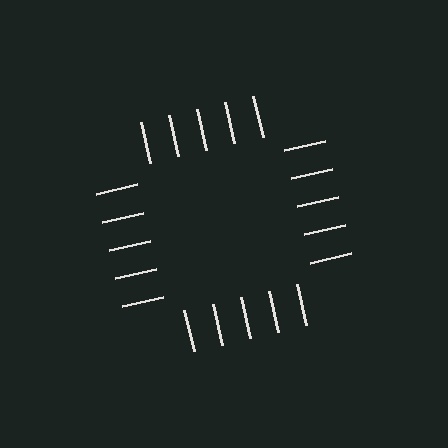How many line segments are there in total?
20 — 5 along each of the 4 edges.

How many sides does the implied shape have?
4 sides — the line-ends trace a square.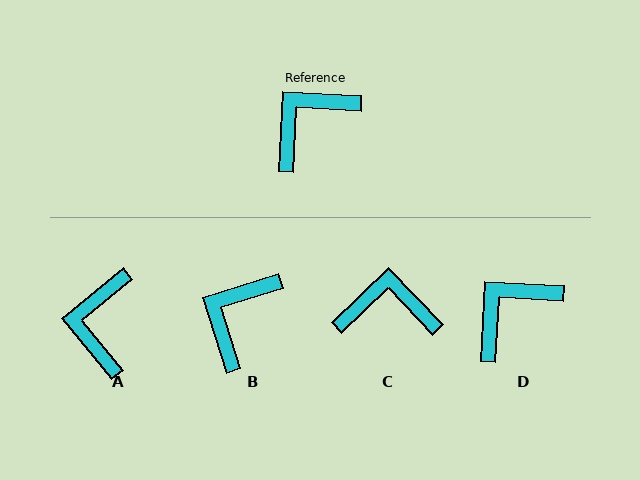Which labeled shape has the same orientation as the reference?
D.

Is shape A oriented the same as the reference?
No, it is off by about 42 degrees.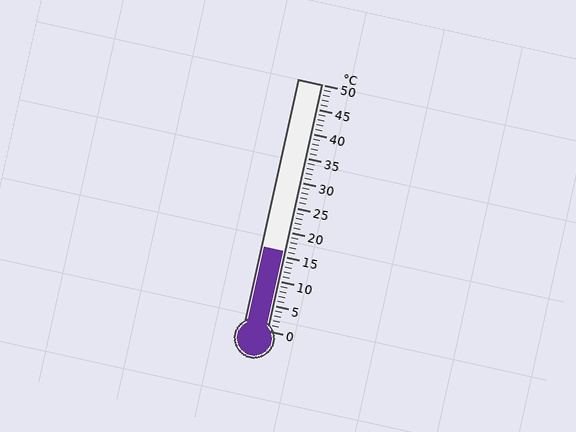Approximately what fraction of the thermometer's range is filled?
The thermometer is filled to approximately 30% of its range.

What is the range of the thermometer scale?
The thermometer scale ranges from 0°C to 50°C.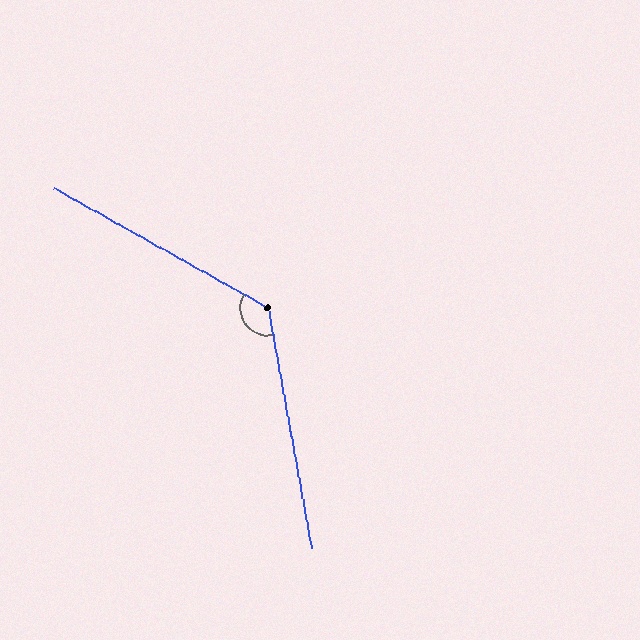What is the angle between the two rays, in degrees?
Approximately 130 degrees.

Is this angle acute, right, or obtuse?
It is obtuse.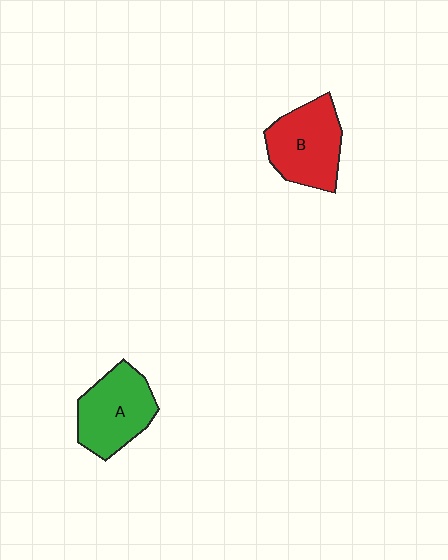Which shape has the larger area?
Shape B (red).